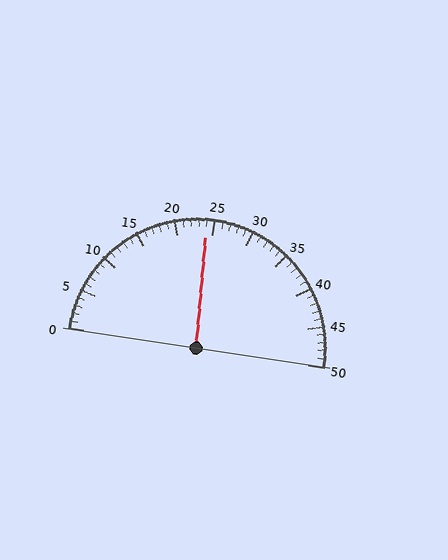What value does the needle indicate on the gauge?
The needle indicates approximately 24.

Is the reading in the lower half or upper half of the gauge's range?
The reading is in the lower half of the range (0 to 50).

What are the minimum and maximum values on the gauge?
The gauge ranges from 0 to 50.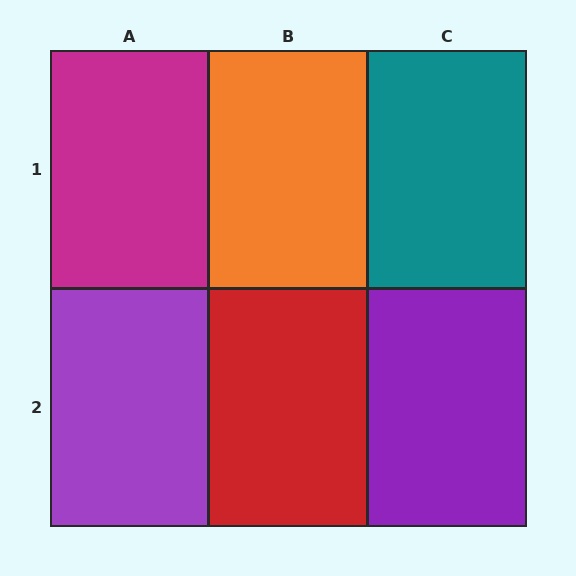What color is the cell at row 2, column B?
Red.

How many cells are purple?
2 cells are purple.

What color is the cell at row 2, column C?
Purple.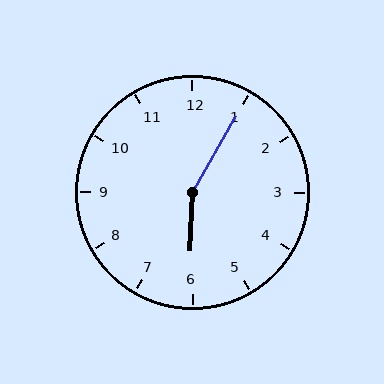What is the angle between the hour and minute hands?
Approximately 152 degrees.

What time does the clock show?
6:05.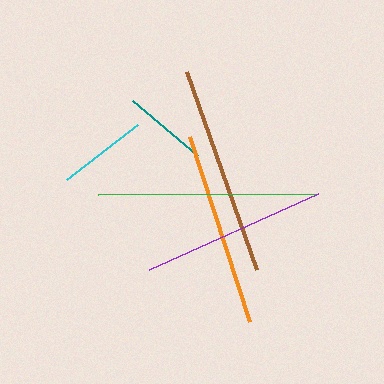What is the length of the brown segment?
The brown segment is approximately 211 pixels long.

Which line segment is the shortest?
The teal line is the shortest at approximately 85 pixels.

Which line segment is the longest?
The green line is the longest at approximately 221 pixels.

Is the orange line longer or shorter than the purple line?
The orange line is longer than the purple line.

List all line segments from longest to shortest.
From longest to shortest: green, brown, orange, purple, cyan, teal.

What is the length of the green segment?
The green segment is approximately 221 pixels long.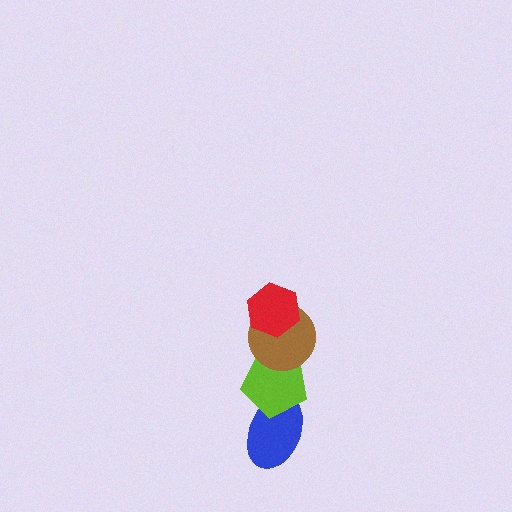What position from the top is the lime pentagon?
The lime pentagon is 3rd from the top.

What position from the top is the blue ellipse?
The blue ellipse is 4th from the top.